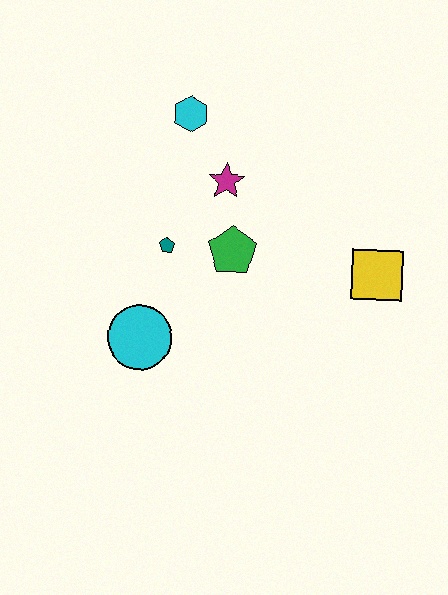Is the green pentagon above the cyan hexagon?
No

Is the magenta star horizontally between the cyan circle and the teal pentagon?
No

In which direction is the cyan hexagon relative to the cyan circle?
The cyan hexagon is above the cyan circle.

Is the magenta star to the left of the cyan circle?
No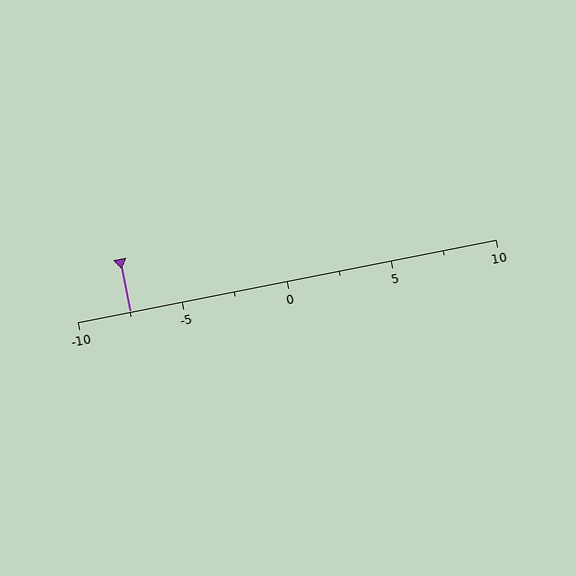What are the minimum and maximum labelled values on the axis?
The axis runs from -10 to 10.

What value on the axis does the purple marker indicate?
The marker indicates approximately -7.5.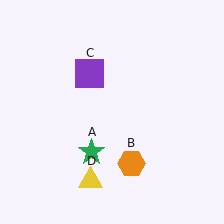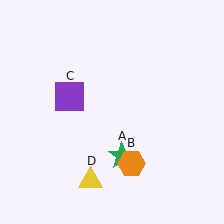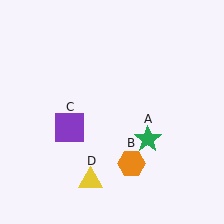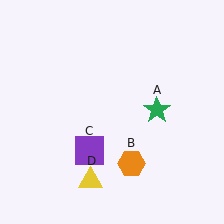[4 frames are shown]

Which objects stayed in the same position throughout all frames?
Orange hexagon (object B) and yellow triangle (object D) remained stationary.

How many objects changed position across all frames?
2 objects changed position: green star (object A), purple square (object C).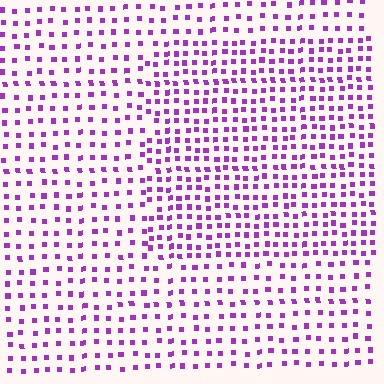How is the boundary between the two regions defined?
The boundary is defined by a change in element density (approximately 1.6x ratio). All elements are the same color, size, and shape.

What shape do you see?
I see a rectangle.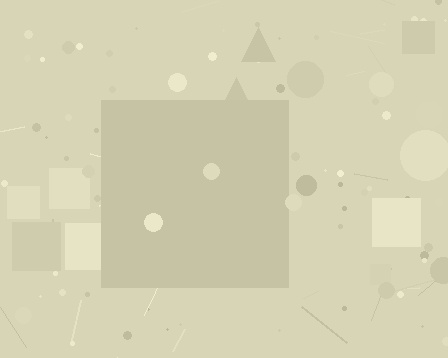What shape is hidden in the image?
A square is hidden in the image.